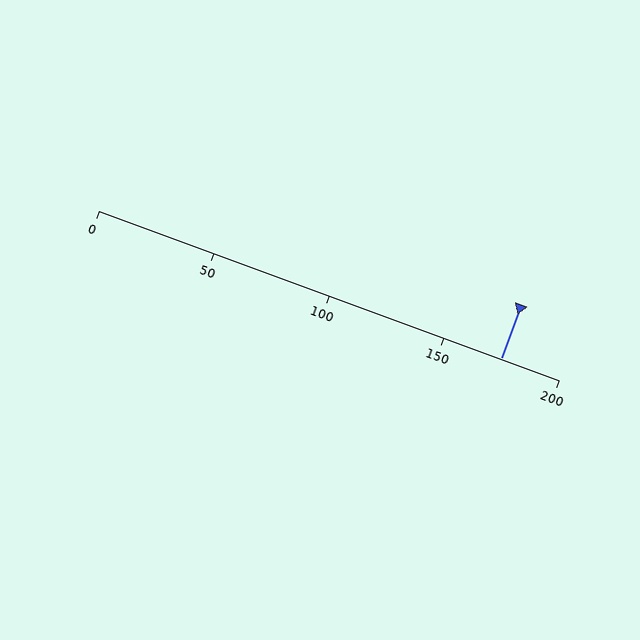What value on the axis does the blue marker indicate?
The marker indicates approximately 175.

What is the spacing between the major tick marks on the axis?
The major ticks are spaced 50 apart.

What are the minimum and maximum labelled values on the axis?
The axis runs from 0 to 200.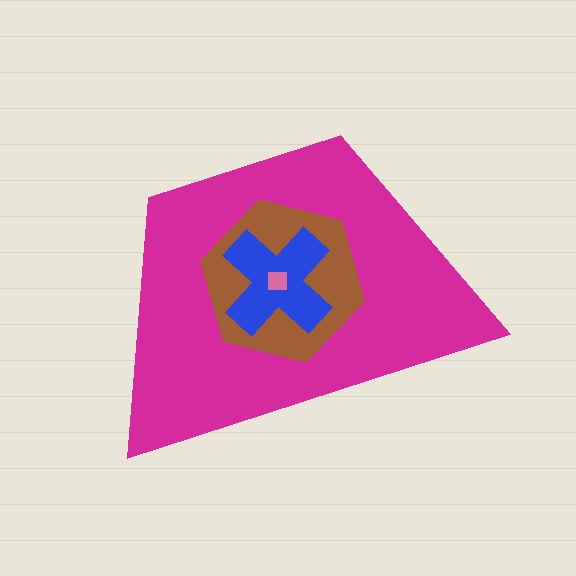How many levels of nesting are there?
4.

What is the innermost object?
The pink square.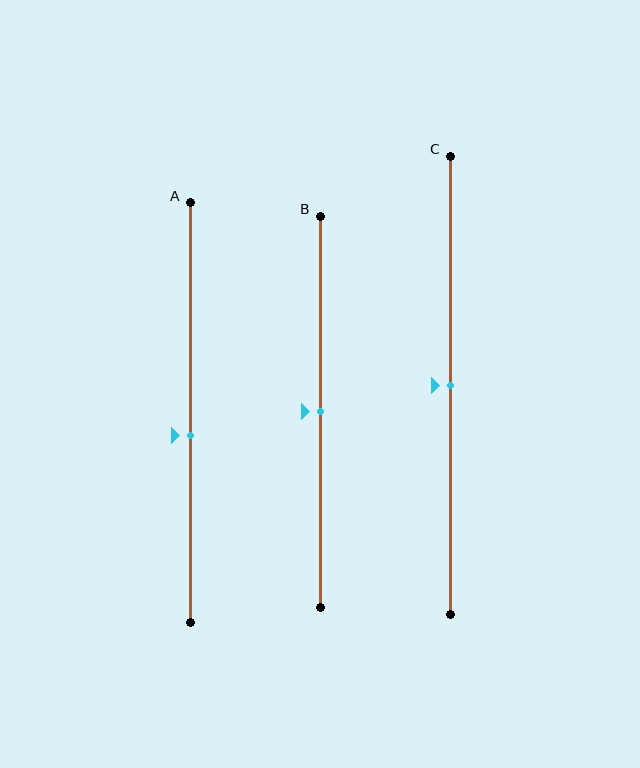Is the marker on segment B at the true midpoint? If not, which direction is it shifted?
Yes, the marker on segment B is at the true midpoint.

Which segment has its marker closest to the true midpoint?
Segment B has its marker closest to the true midpoint.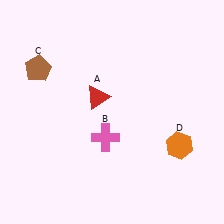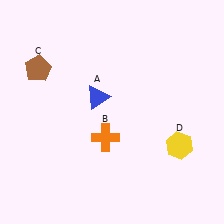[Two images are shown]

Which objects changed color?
A changed from red to blue. B changed from pink to orange. D changed from orange to yellow.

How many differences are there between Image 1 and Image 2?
There are 3 differences between the two images.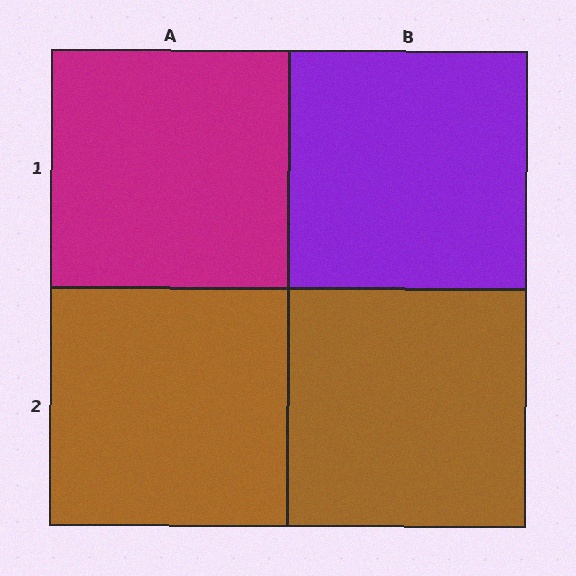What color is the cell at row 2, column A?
Brown.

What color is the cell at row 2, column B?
Brown.